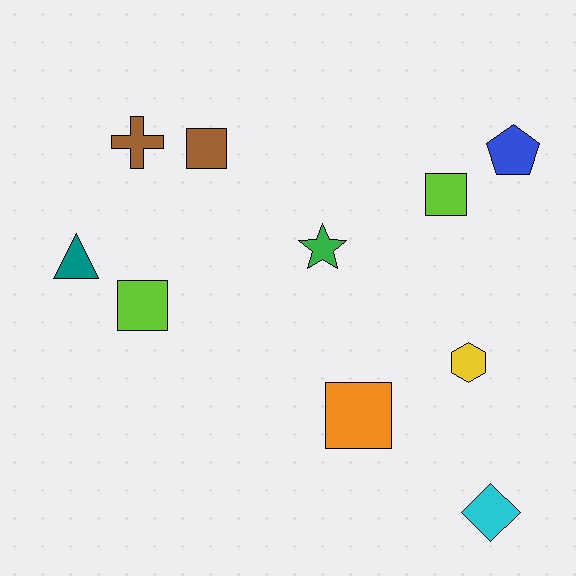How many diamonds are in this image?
There is 1 diamond.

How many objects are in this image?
There are 10 objects.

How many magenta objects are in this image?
There are no magenta objects.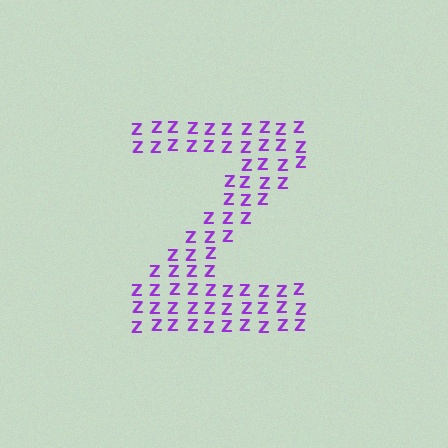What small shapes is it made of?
It is made of small letter Z's.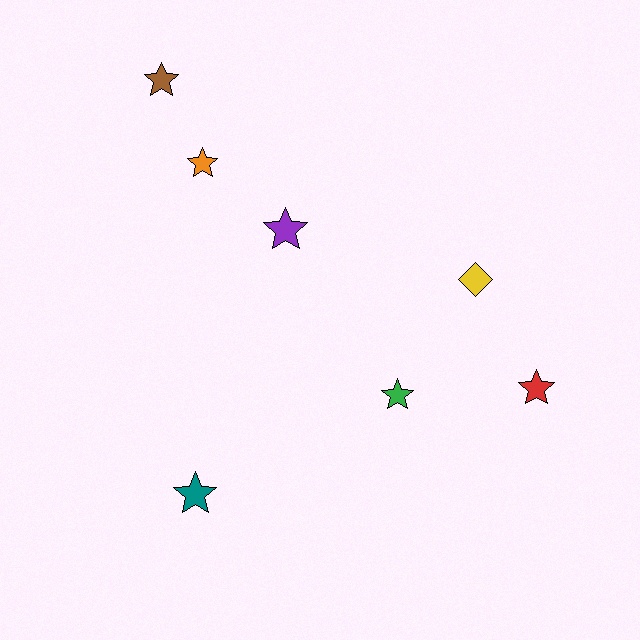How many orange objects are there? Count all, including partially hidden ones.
There is 1 orange object.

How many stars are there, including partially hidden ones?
There are 6 stars.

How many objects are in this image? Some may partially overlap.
There are 7 objects.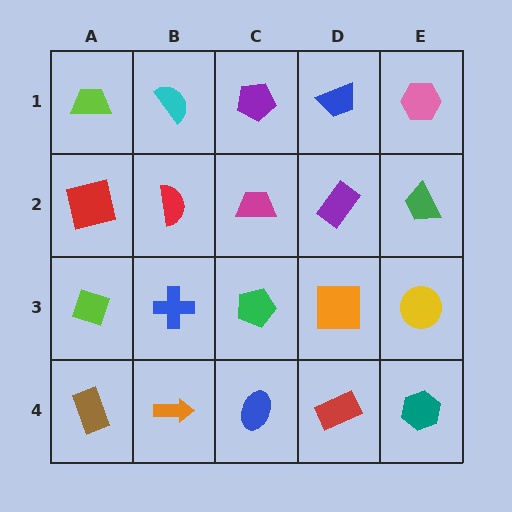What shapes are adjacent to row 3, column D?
A purple rectangle (row 2, column D), a red rectangle (row 4, column D), a green pentagon (row 3, column C), a yellow circle (row 3, column E).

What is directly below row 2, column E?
A yellow circle.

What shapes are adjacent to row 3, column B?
A red semicircle (row 2, column B), an orange arrow (row 4, column B), a lime diamond (row 3, column A), a green pentagon (row 3, column C).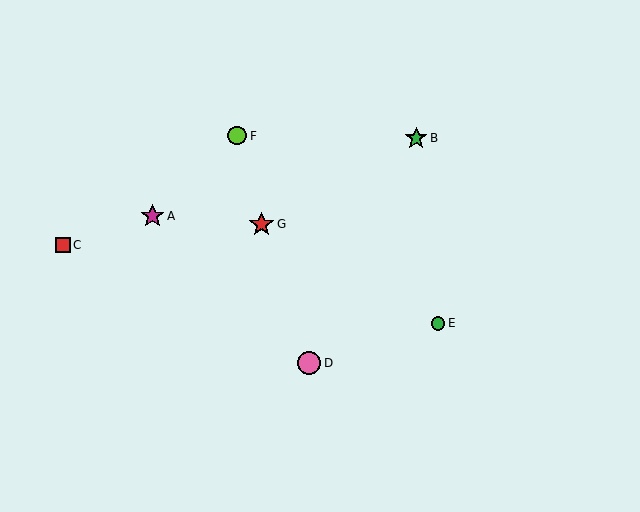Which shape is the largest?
The red star (labeled G) is the largest.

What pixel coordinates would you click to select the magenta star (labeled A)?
Click at (152, 216) to select the magenta star A.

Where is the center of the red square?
The center of the red square is at (63, 245).